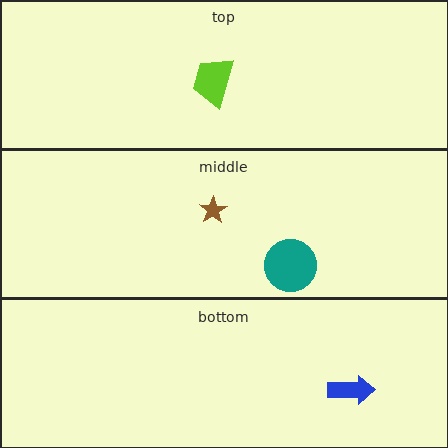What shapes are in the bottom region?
The blue arrow.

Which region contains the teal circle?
The middle region.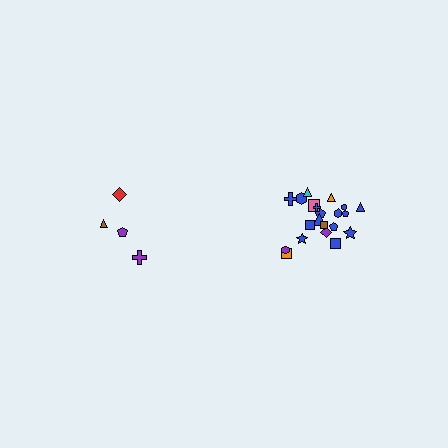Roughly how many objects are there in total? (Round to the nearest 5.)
Roughly 25 objects in total.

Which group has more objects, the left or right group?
The right group.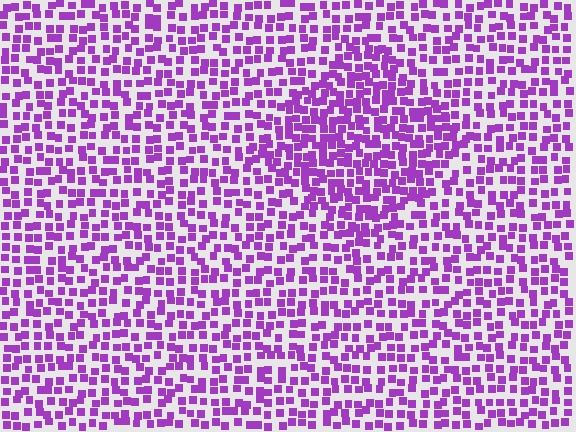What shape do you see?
I see a diamond.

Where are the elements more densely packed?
The elements are more densely packed inside the diamond boundary.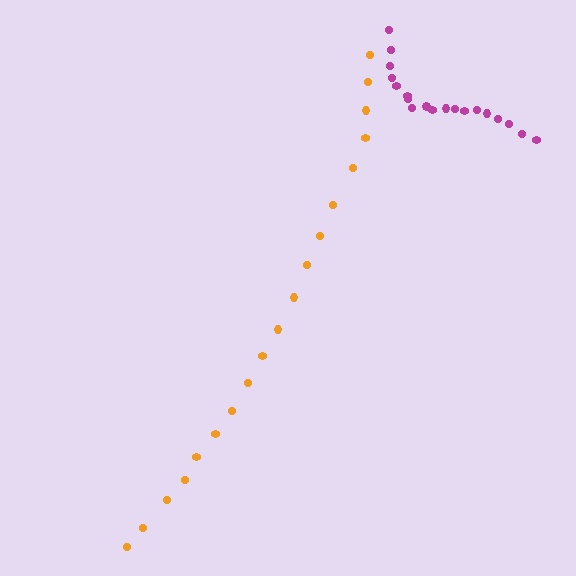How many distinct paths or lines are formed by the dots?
There are 2 distinct paths.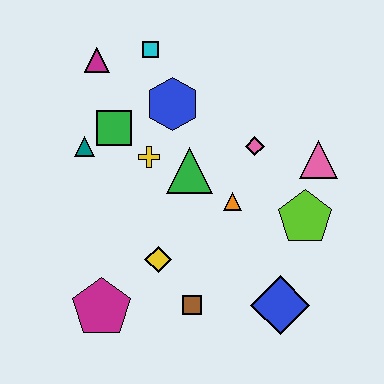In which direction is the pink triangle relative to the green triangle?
The pink triangle is to the right of the green triangle.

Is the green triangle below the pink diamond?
Yes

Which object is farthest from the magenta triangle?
The blue diamond is farthest from the magenta triangle.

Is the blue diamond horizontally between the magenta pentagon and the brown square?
No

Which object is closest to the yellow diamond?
The brown square is closest to the yellow diamond.